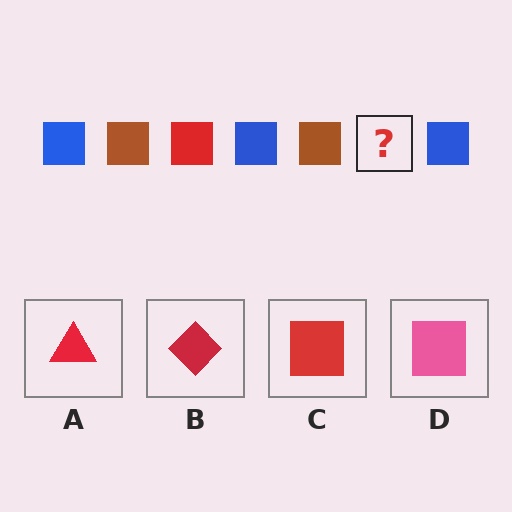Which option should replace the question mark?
Option C.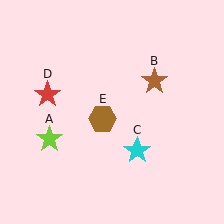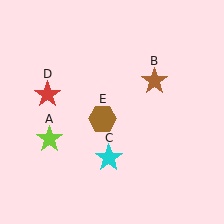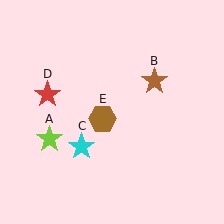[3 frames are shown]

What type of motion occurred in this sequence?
The cyan star (object C) rotated clockwise around the center of the scene.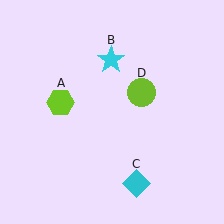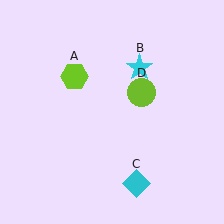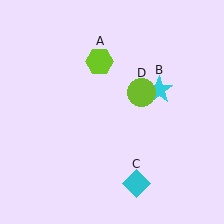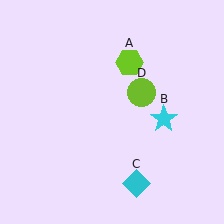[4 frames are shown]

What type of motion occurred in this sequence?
The lime hexagon (object A), cyan star (object B) rotated clockwise around the center of the scene.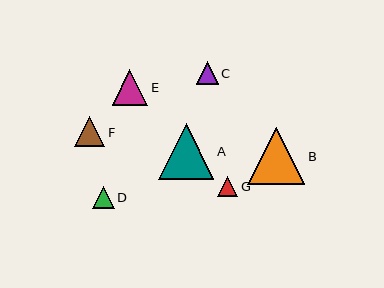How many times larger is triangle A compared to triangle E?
Triangle A is approximately 1.6 times the size of triangle E.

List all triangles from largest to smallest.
From largest to smallest: B, A, E, F, C, D, G.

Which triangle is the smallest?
Triangle G is the smallest with a size of approximately 20 pixels.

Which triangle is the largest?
Triangle B is the largest with a size of approximately 57 pixels.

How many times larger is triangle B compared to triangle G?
Triangle B is approximately 2.8 times the size of triangle G.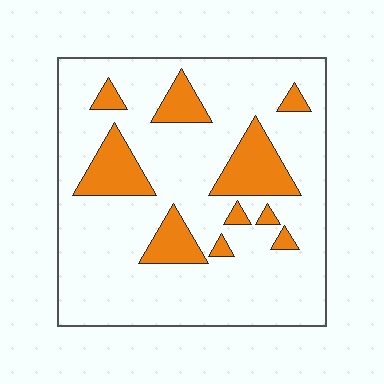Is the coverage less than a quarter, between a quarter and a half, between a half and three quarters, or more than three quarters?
Less than a quarter.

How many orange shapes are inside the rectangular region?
10.